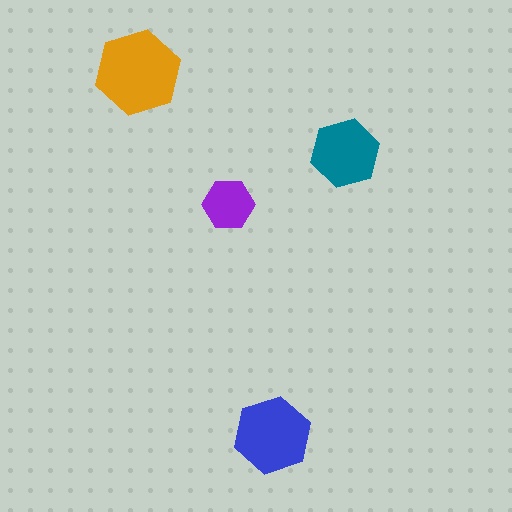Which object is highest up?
The orange hexagon is topmost.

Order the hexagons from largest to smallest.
the orange one, the blue one, the teal one, the purple one.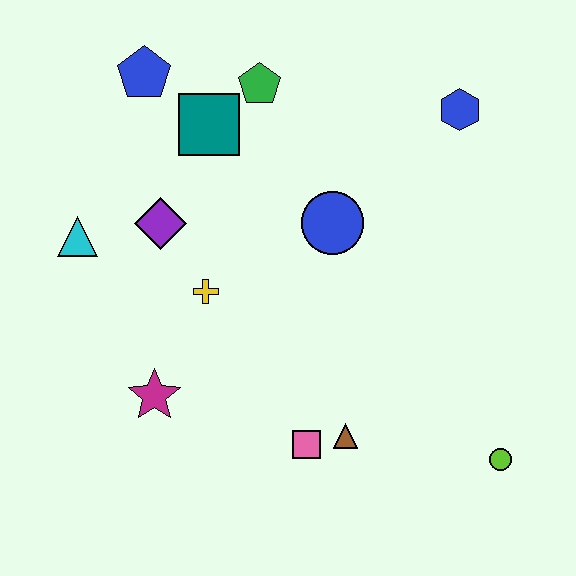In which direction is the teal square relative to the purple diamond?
The teal square is above the purple diamond.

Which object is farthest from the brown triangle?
The blue pentagon is farthest from the brown triangle.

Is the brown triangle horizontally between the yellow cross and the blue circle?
No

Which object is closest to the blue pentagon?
The teal square is closest to the blue pentagon.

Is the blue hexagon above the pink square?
Yes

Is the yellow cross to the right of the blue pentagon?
Yes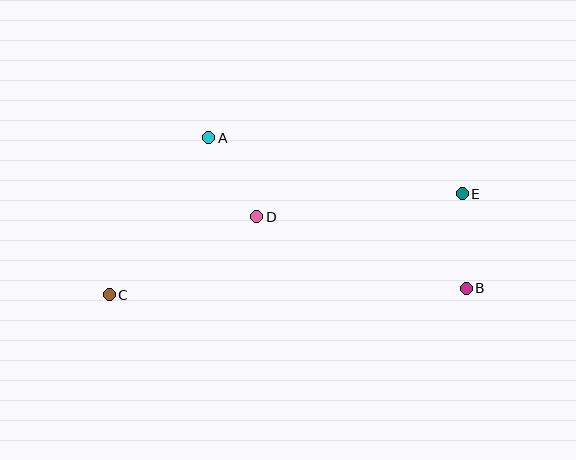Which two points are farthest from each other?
Points C and E are farthest from each other.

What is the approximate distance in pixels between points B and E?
The distance between B and E is approximately 94 pixels.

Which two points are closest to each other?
Points A and D are closest to each other.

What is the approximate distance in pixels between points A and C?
The distance between A and C is approximately 186 pixels.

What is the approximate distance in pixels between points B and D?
The distance between B and D is approximately 221 pixels.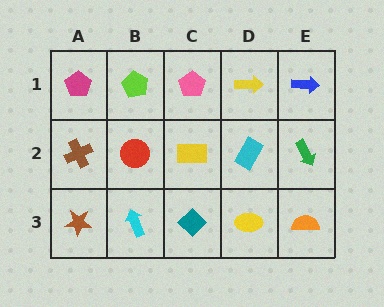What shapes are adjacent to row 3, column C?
A yellow rectangle (row 2, column C), a cyan arrow (row 3, column B), a yellow ellipse (row 3, column D).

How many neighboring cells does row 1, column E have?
2.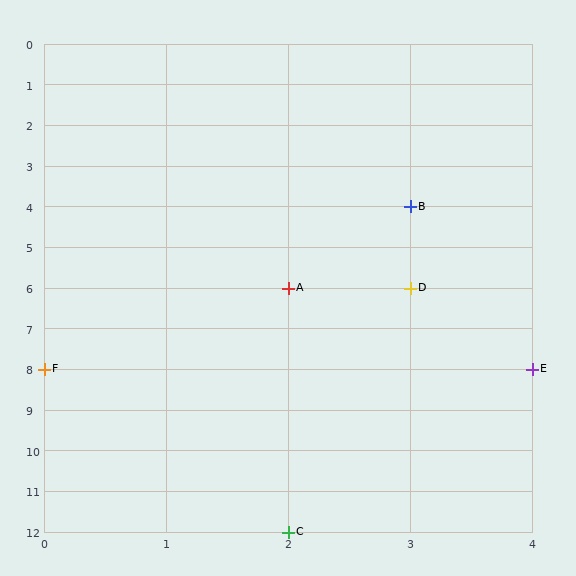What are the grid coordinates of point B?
Point B is at grid coordinates (3, 4).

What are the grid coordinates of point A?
Point A is at grid coordinates (2, 6).